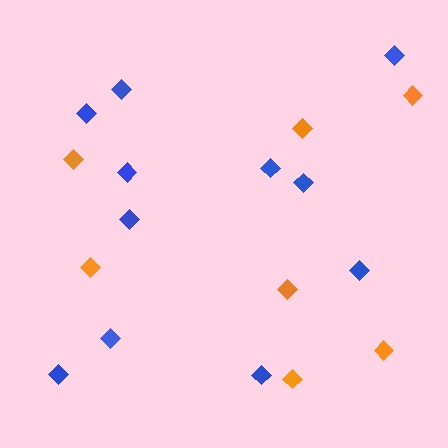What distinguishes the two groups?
There are 2 groups: one group of orange diamonds (7) and one group of blue diamonds (11).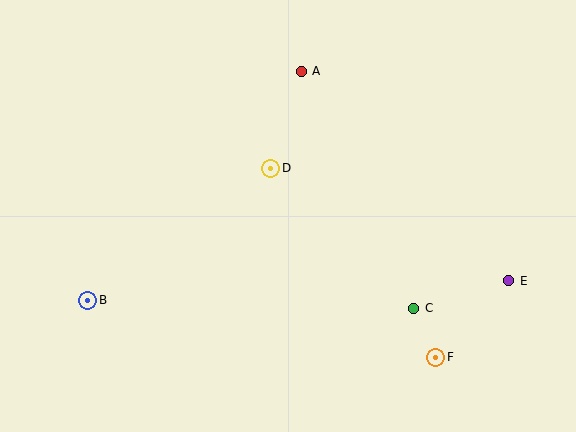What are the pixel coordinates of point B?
Point B is at (88, 300).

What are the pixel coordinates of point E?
Point E is at (509, 281).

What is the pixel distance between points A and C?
The distance between A and C is 262 pixels.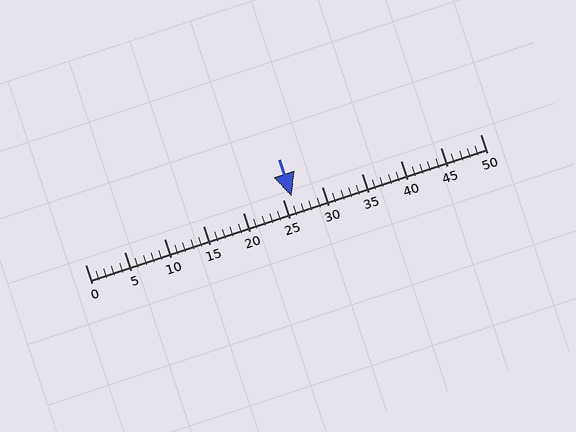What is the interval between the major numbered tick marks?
The major tick marks are spaced 5 units apart.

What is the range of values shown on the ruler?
The ruler shows values from 0 to 50.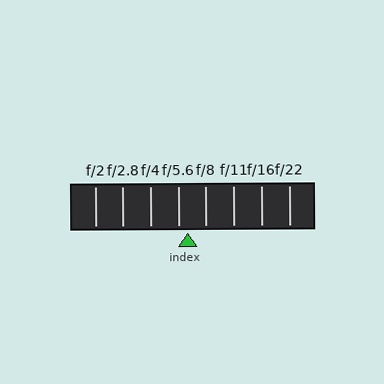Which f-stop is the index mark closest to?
The index mark is closest to f/5.6.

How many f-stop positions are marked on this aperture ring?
There are 8 f-stop positions marked.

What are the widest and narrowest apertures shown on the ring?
The widest aperture shown is f/2 and the narrowest is f/22.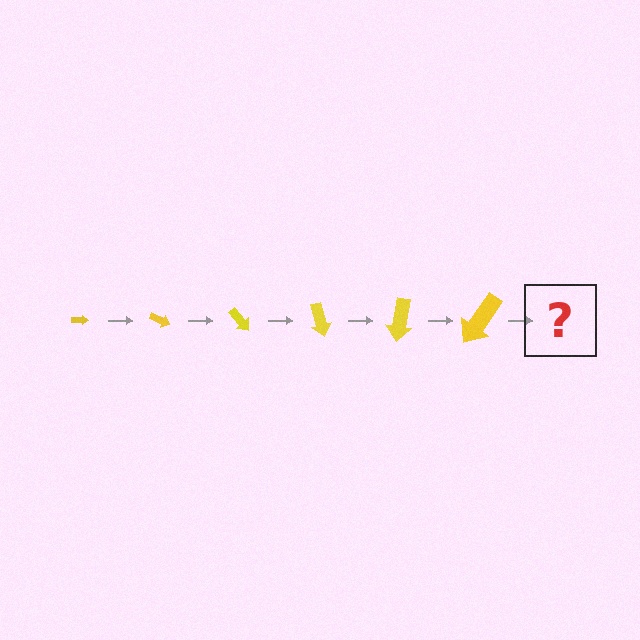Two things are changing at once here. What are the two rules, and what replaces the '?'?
The two rules are that the arrow grows larger each step and it rotates 25 degrees each step. The '?' should be an arrow, larger than the previous one and rotated 150 degrees from the start.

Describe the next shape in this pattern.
It should be an arrow, larger than the previous one and rotated 150 degrees from the start.